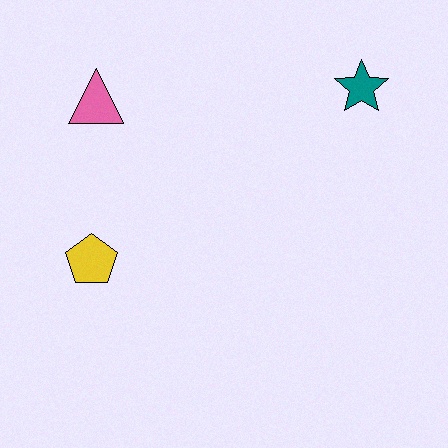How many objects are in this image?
There are 3 objects.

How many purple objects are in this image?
There are no purple objects.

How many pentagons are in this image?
There is 1 pentagon.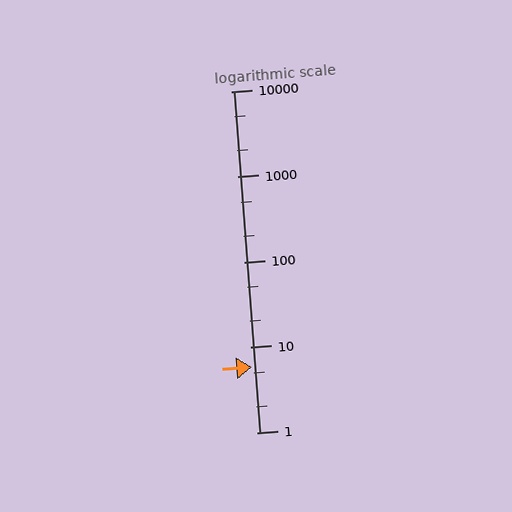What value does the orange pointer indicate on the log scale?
The pointer indicates approximately 5.8.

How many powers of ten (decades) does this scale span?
The scale spans 4 decades, from 1 to 10000.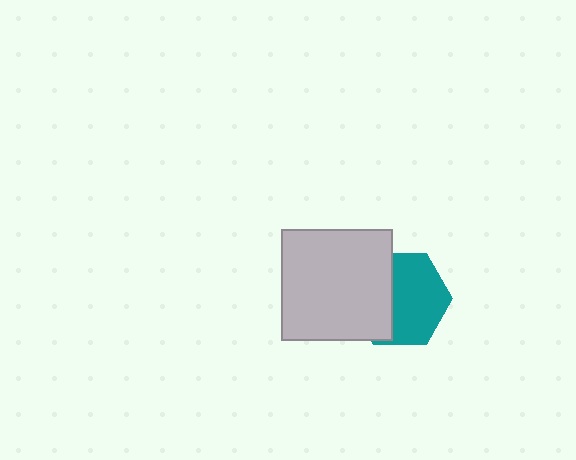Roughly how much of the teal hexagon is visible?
About half of it is visible (roughly 59%).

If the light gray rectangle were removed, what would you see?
You would see the complete teal hexagon.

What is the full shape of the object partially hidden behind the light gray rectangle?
The partially hidden object is a teal hexagon.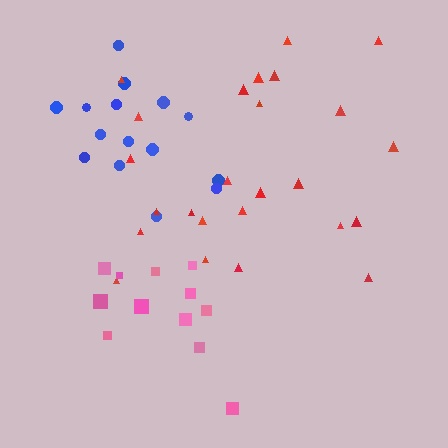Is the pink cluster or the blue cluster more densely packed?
Blue.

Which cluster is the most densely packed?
Red.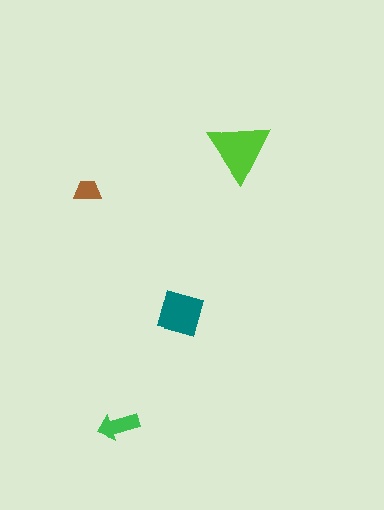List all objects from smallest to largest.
The brown trapezoid, the green arrow, the teal square, the lime triangle.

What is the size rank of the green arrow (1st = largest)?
3rd.